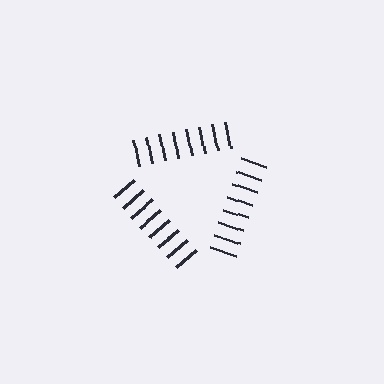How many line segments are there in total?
24 — 8 along each of the 3 edges.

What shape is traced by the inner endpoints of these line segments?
An illusory triangle — the line segments terminate on its edges but no continuous stroke is drawn.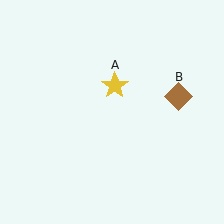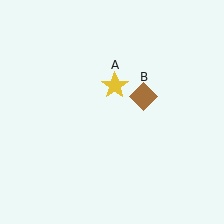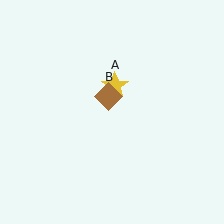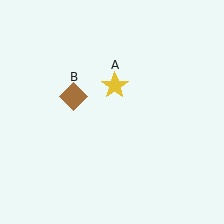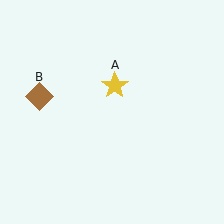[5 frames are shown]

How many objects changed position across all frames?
1 object changed position: brown diamond (object B).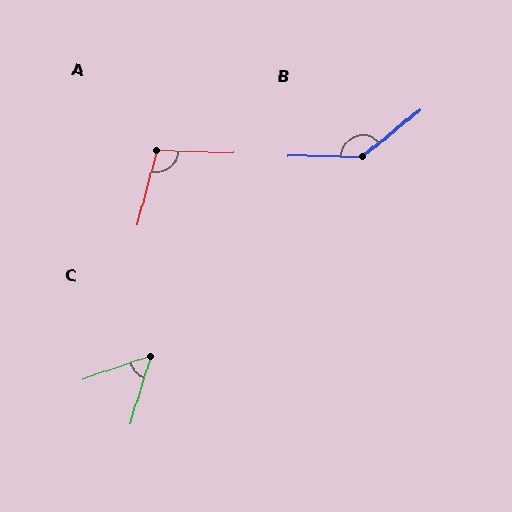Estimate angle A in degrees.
Approximately 103 degrees.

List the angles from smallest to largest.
C (54°), A (103°), B (140°).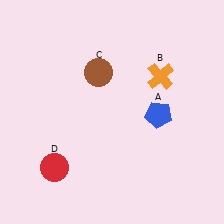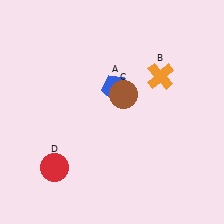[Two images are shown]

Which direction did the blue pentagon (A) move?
The blue pentagon (A) moved left.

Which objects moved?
The objects that moved are: the blue pentagon (A), the brown circle (C).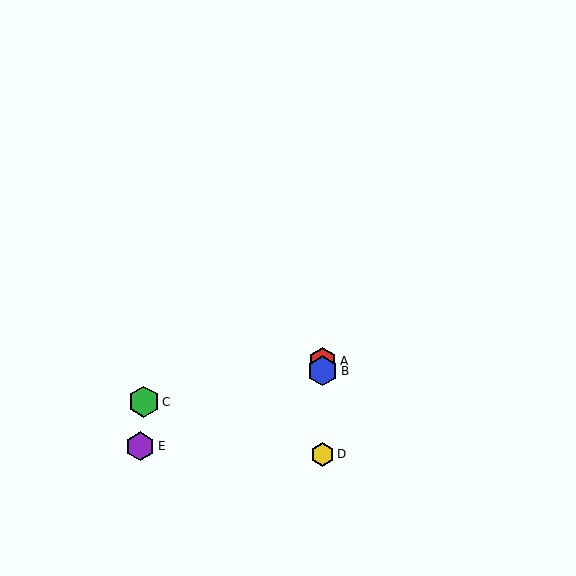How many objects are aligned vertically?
3 objects (A, B, D) are aligned vertically.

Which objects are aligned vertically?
Objects A, B, D are aligned vertically.